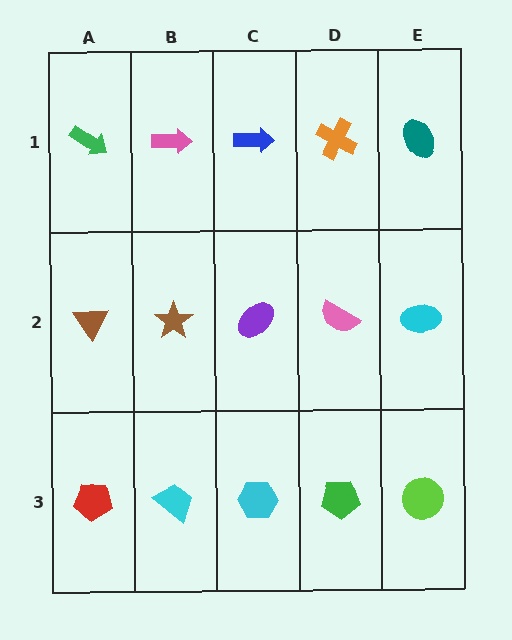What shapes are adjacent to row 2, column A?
A green arrow (row 1, column A), a red pentagon (row 3, column A), a brown star (row 2, column B).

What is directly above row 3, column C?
A purple ellipse.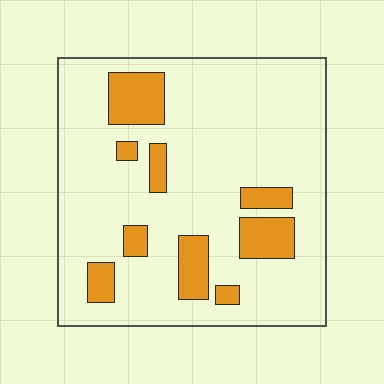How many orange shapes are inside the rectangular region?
9.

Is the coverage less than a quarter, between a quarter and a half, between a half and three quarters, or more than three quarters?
Less than a quarter.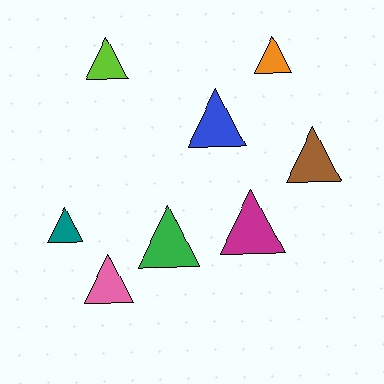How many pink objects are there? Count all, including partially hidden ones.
There is 1 pink object.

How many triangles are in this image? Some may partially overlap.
There are 8 triangles.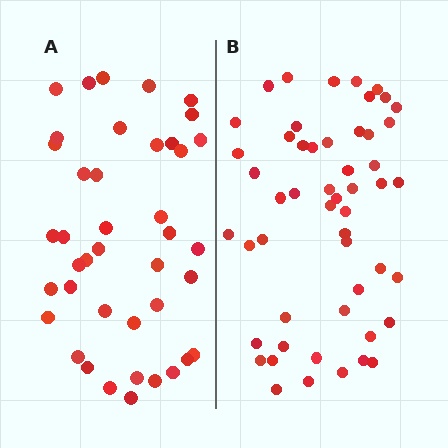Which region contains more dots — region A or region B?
Region B (the right region) has more dots.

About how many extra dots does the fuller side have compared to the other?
Region B has roughly 12 or so more dots than region A.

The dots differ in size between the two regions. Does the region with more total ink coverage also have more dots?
No. Region A has more total ink coverage because its dots are larger, but region B actually contains more individual dots. Total area can be misleading — the number of items is what matters here.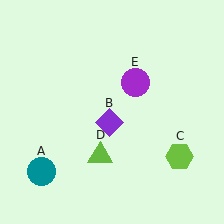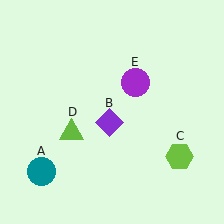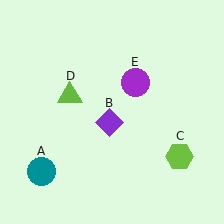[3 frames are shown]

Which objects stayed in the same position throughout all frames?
Teal circle (object A) and purple diamond (object B) and lime hexagon (object C) and purple circle (object E) remained stationary.